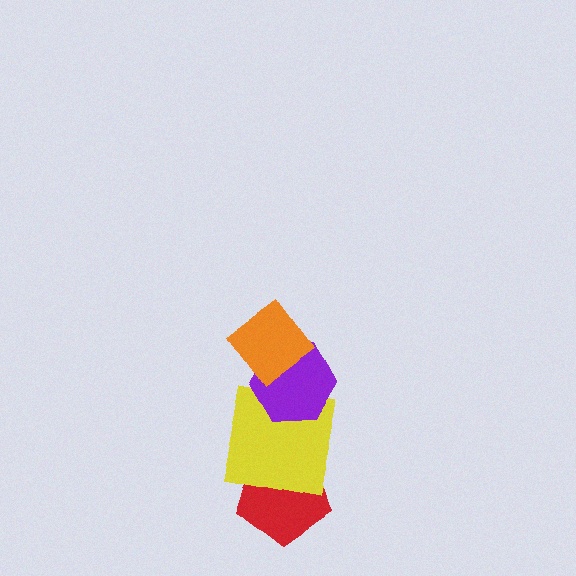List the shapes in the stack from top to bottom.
From top to bottom: the orange diamond, the purple hexagon, the yellow square, the red pentagon.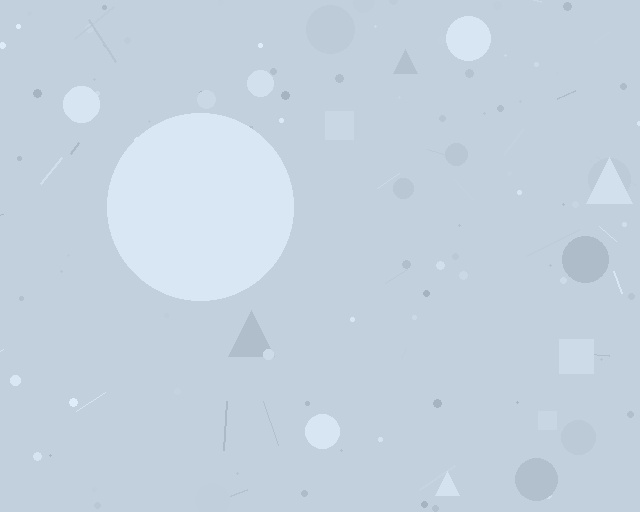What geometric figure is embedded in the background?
A circle is embedded in the background.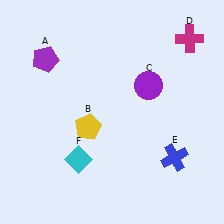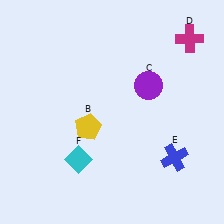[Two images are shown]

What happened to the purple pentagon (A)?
The purple pentagon (A) was removed in Image 2. It was in the top-left area of Image 1.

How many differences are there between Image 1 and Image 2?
There is 1 difference between the two images.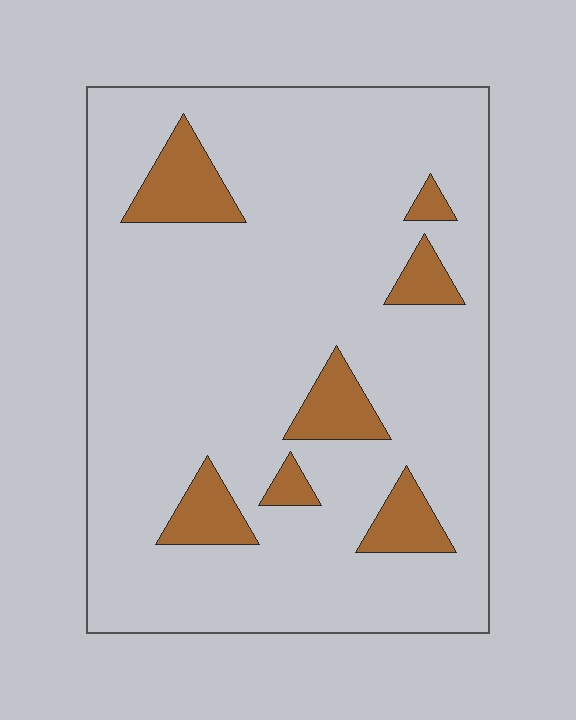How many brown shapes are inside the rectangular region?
7.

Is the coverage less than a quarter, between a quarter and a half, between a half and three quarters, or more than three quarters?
Less than a quarter.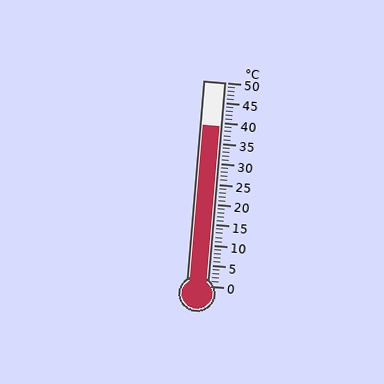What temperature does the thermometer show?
The thermometer shows approximately 39°C.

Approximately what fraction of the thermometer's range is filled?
The thermometer is filled to approximately 80% of its range.